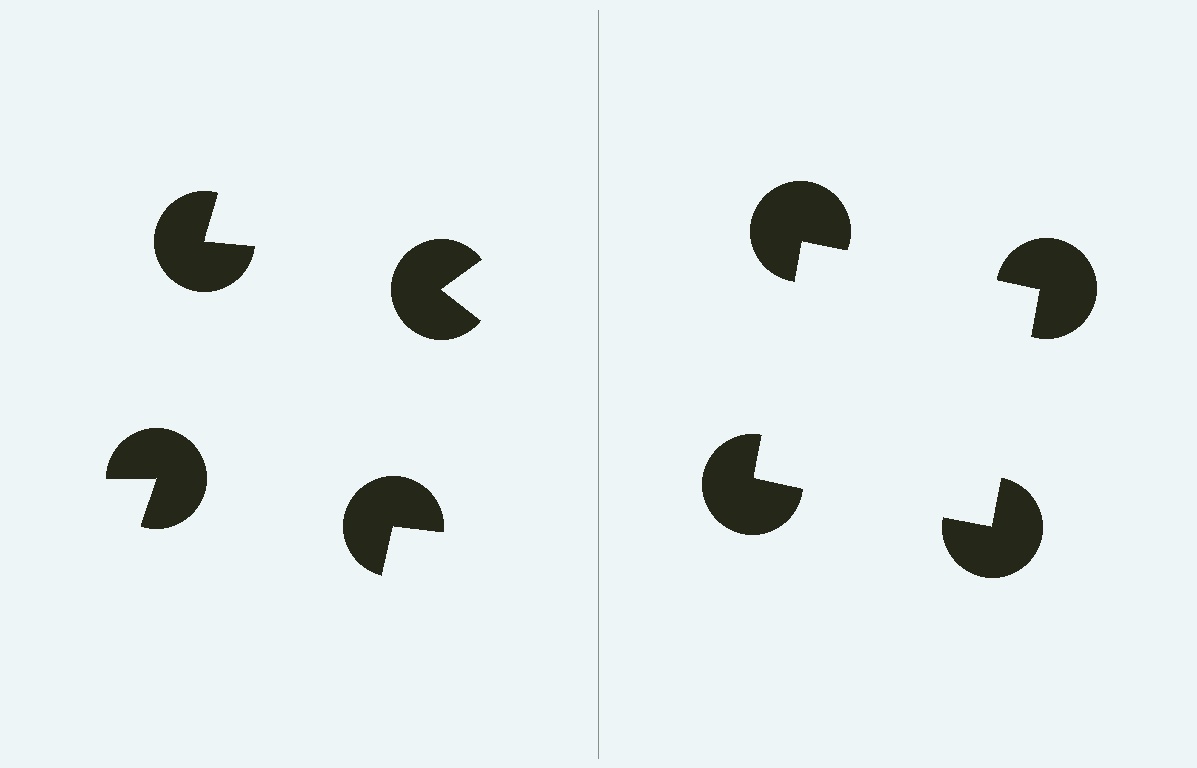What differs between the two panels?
The pac-man discs are positioned identically on both sides; only the wedge orientations differ. On the right they align to a square; on the left they are misaligned.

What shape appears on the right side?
An illusory square.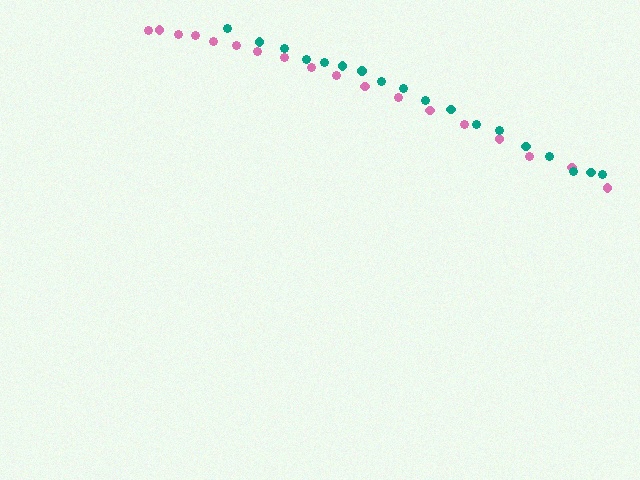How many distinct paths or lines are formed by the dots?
There are 2 distinct paths.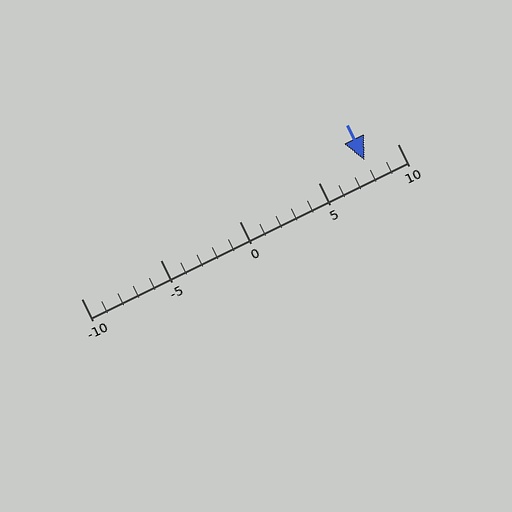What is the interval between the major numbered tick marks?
The major tick marks are spaced 5 units apart.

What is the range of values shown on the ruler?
The ruler shows values from -10 to 10.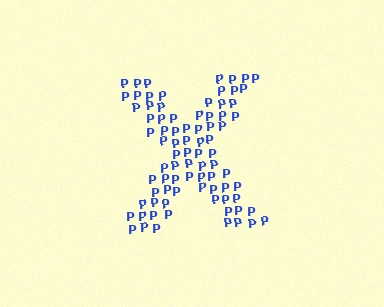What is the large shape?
The large shape is the letter X.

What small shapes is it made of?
It is made of small letter P's.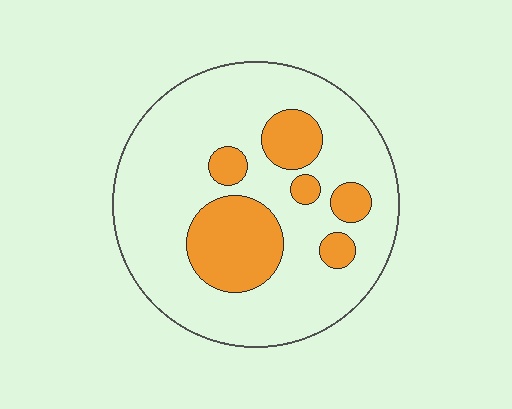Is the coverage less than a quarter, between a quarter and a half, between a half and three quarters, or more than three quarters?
Less than a quarter.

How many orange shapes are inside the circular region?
6.